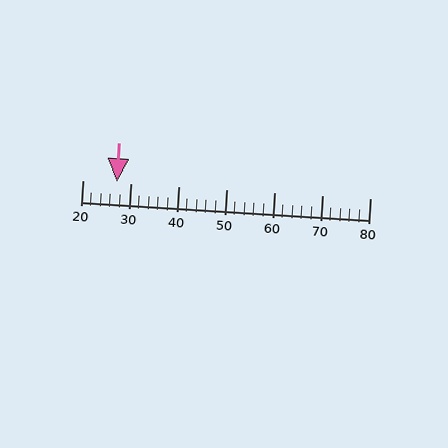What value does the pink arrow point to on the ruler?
The pink arrow points to approximately 27.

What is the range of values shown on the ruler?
The ruler shows values from 20 to 80.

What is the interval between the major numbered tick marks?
The major tick marks are spaced 10 units apart.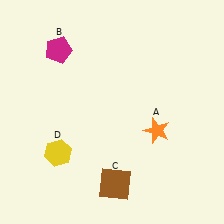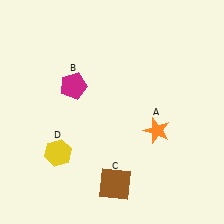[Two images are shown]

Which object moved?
The magenta pentagon (B) moved down.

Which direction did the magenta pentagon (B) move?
The magenta pentagon (B) moved down.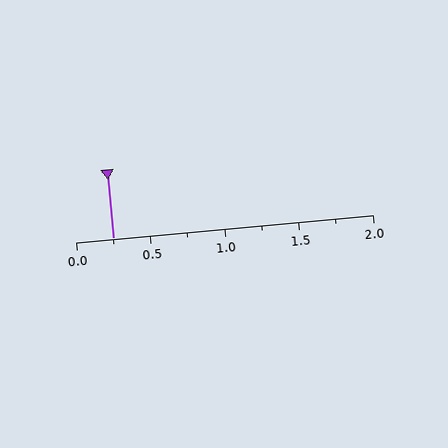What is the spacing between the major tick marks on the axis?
The major ticks are spaced 0.5 apart.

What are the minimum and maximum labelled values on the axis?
The axis runs from 0.0 to 2.0.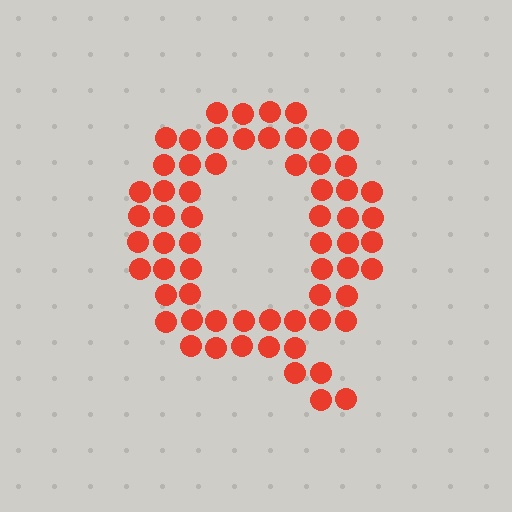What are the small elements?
The small elements are circles.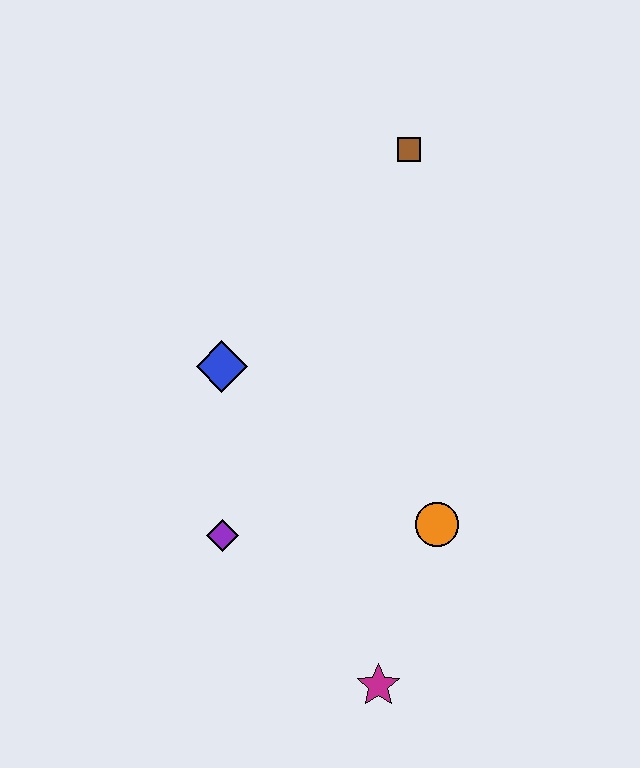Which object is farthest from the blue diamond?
The magenta star is farthest from the blue diamond.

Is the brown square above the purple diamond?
Yes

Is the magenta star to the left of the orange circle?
Yes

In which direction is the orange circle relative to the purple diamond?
The orange circle is to the right of the purple diamond.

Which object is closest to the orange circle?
The magenta star is closest to the orange circle.